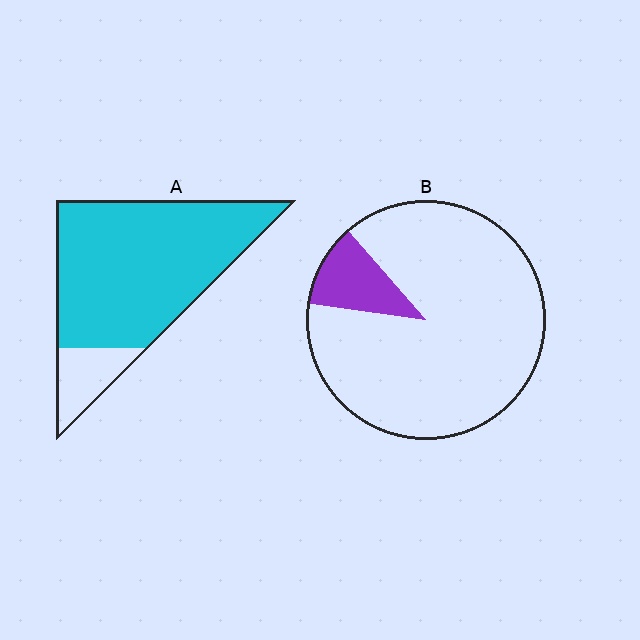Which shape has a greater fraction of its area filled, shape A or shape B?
Shape A.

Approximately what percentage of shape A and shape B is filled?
A is approximately 85% and B is approximately 10%.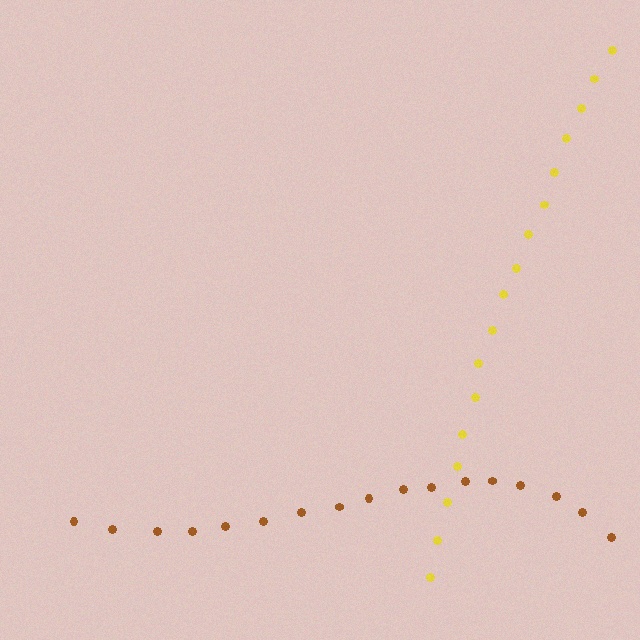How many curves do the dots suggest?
There are 2 distinct paths.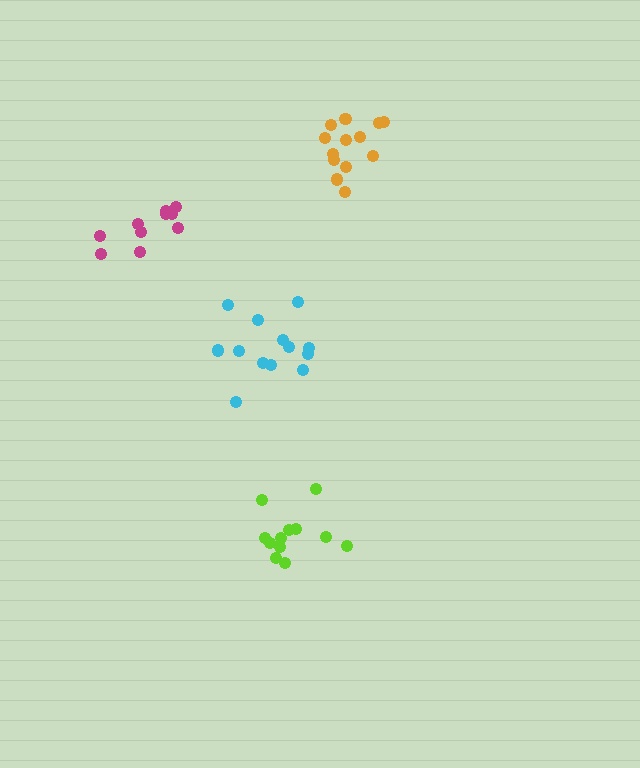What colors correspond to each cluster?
The clusters are colored: cyan, lime, orange, magenta.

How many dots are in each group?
Group 1: 13 dots, Group 2: 12 dots, Group 3: 14 dots, Group 4: 10 dots (49 total).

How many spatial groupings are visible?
There are 4 spatial groupings.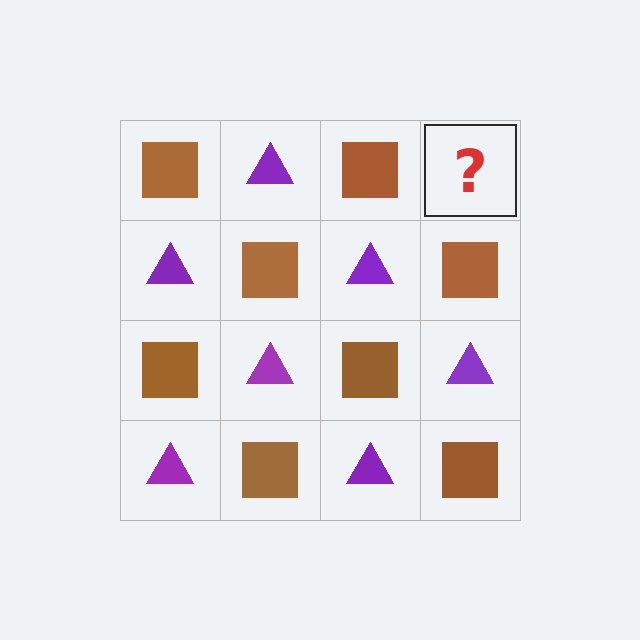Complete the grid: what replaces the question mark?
The question mark should be replaced with a purple triangle.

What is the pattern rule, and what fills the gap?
The rule is that it alternates brown square and purple triangle in a checkerboard pattern. The gap should be filled with a purple triangle.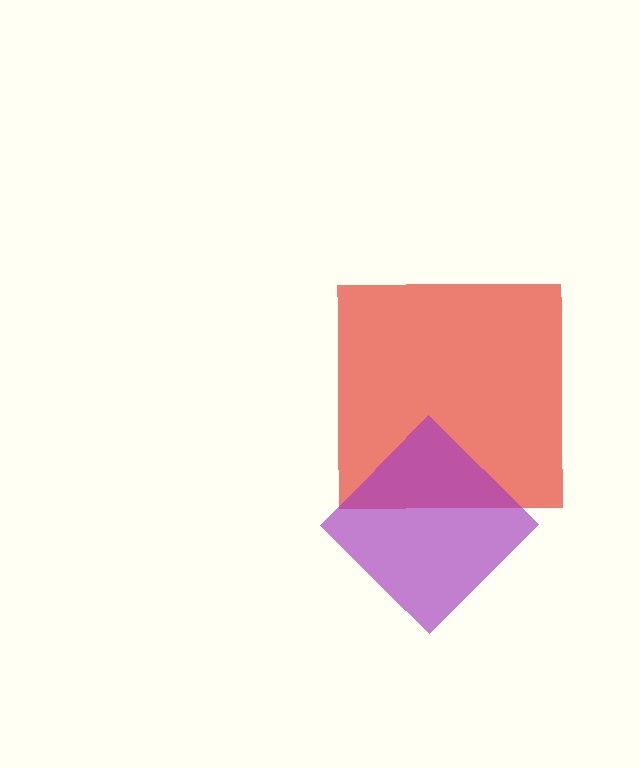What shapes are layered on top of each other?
The layered shapes are: a red square, a purple diamond.